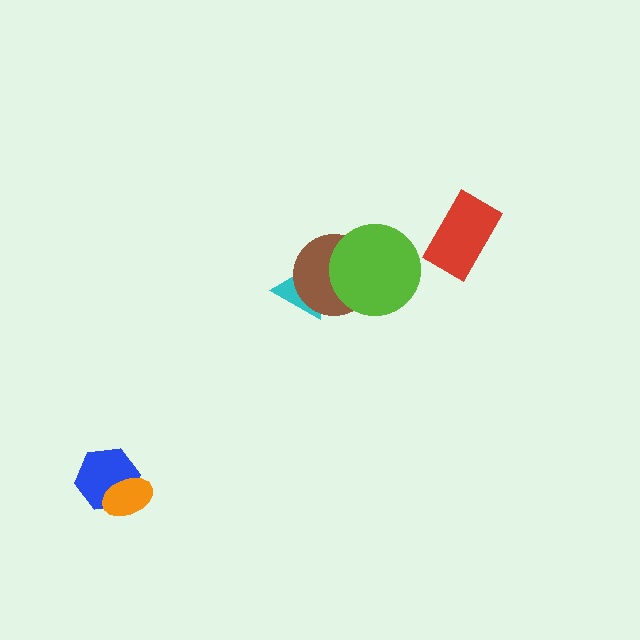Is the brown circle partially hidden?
Yes, it is partially covered by another shape.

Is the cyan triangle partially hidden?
Yes, it is partially covered by another shape.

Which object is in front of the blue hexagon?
The orange ellipse is in front of the blue hexagon.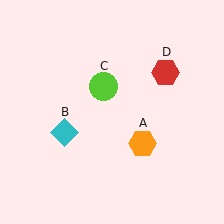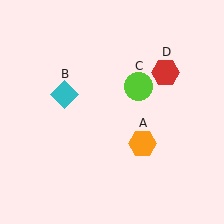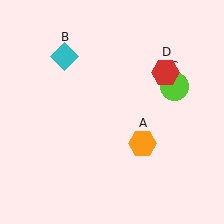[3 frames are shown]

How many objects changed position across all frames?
2 objects changed position: cyan diamond (object B), lime circle (object C).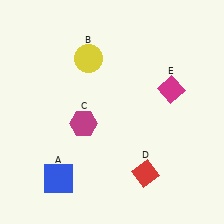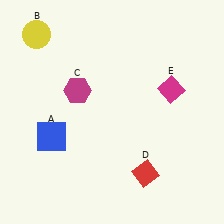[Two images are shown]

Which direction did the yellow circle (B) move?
The yellow circle (B) moved left.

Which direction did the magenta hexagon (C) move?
The magenta hexagon (C) moved up.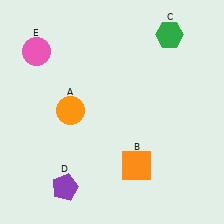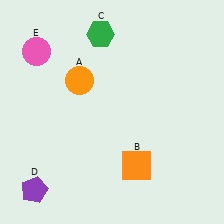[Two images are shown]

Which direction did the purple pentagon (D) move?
The purple pentagon (D) moved left.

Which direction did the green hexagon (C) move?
The green hexagon (C) moved left.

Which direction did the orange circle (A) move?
The orange circle (A) moved up.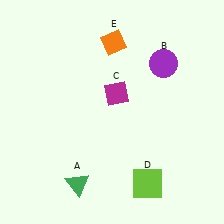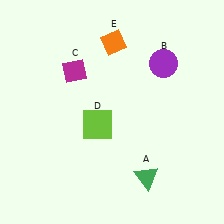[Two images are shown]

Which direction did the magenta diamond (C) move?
The magenta diamond (C) moved left.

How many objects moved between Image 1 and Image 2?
3 objects moved between the two images.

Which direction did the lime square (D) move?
The lime square (D) moved up.